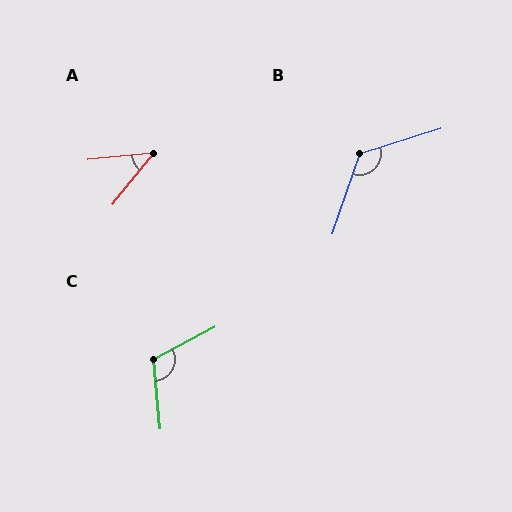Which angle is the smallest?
A, at approximately 46 degrees.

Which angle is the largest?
B, at approximately 126 degrees.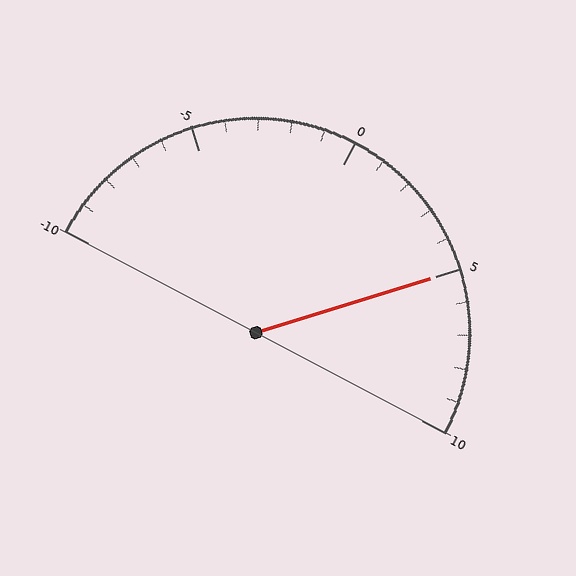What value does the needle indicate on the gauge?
The needle indicates approximately 5.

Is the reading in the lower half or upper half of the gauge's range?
The reading is in the upper half of the range (-10 to 10).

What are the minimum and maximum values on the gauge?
The gauge ranges from -10 to 10.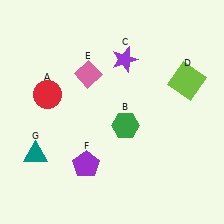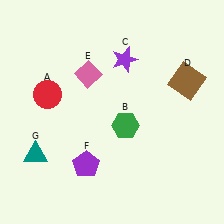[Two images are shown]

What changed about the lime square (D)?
In Image 1, D is lime. In Image 2, it changed to brown.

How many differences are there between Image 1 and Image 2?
There is 1 difference between the two images.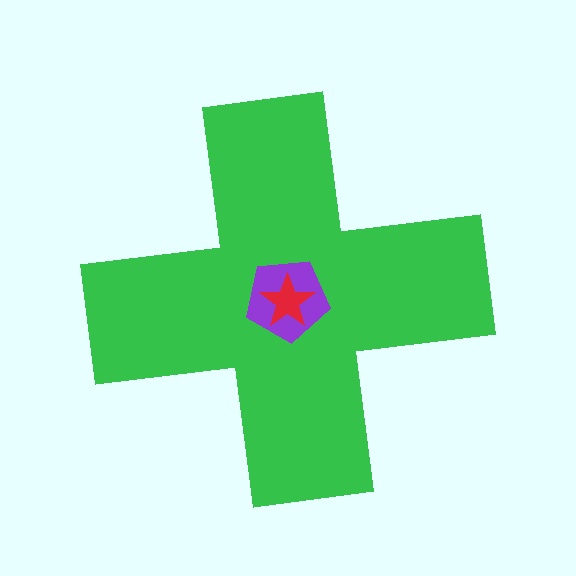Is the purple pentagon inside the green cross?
Yes.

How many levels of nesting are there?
3.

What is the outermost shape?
The green cross.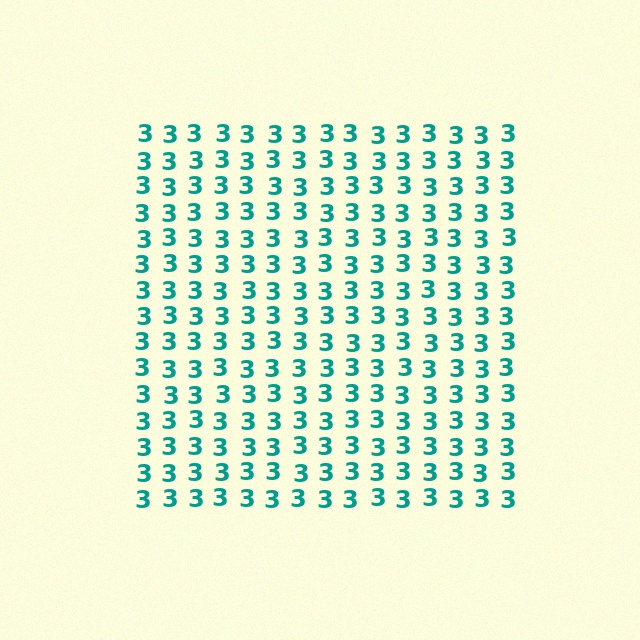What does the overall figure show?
The overall figure shows a square.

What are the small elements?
The small elements are digit 3's.